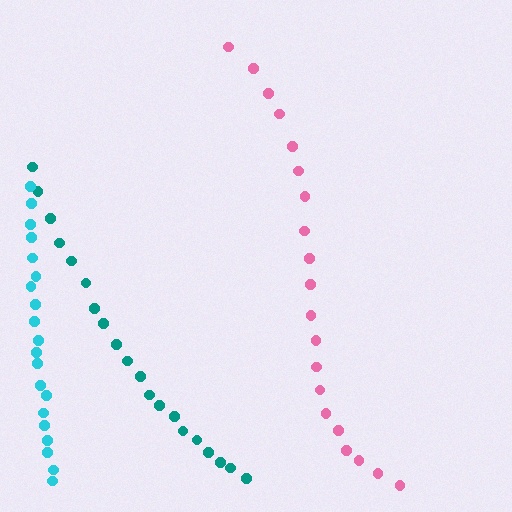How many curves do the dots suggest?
There are 3 distinct paths.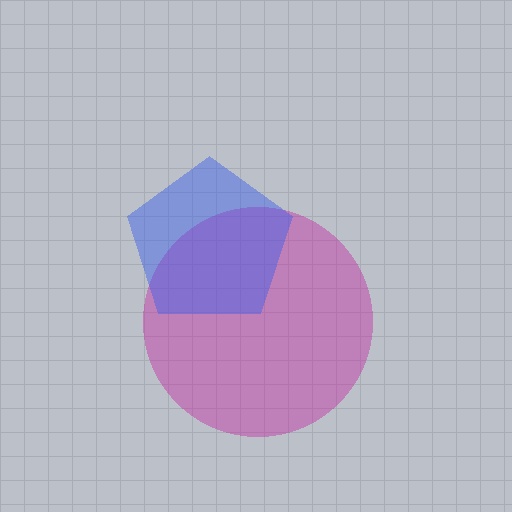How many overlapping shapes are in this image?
There are 2 overlapping shapes in the image.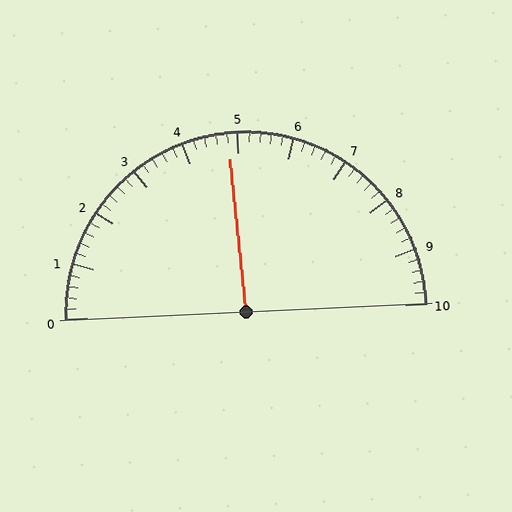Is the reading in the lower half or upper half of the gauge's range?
The reading is in the lower half of the range (0 to 10).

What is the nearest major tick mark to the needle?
The nearest major tick mark is 5.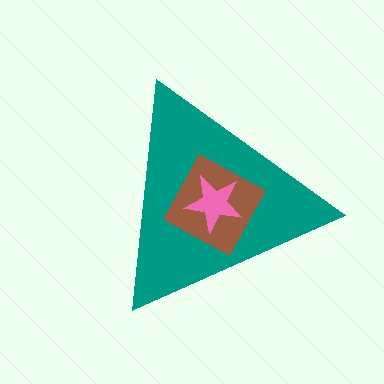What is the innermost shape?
The pink star.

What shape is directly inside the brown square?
The pink star.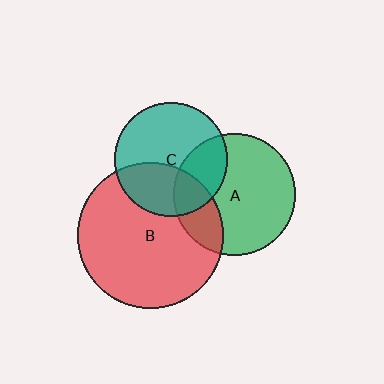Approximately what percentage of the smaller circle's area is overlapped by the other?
Approximately 25%.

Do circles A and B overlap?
Yes.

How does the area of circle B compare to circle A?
Approximately 1.4 times.